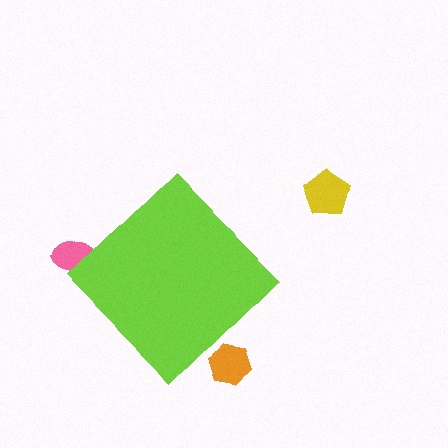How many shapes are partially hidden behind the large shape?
2 shapes are partially hidden.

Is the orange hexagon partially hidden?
Yes, the orange hexagon is partially hidden behind the lime diamond.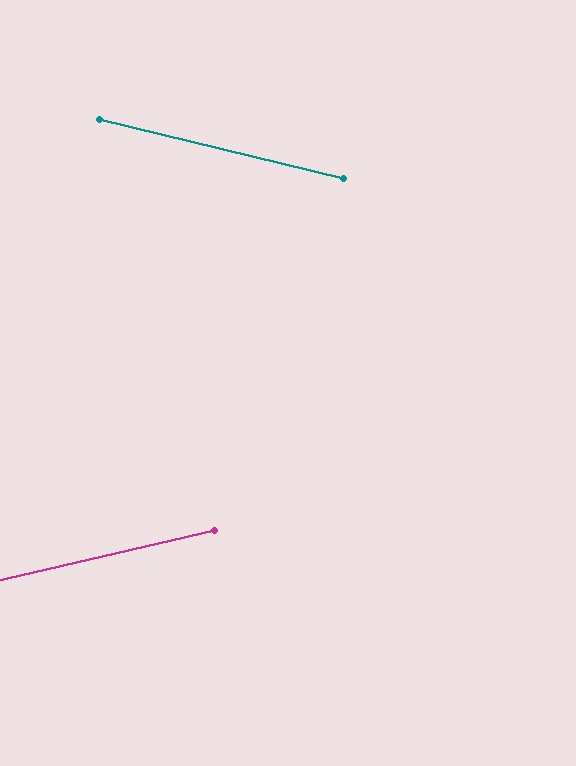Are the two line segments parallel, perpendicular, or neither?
Neither parallel nor perpendicular — they differ by about 27°.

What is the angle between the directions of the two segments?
Approximately 27 degrees.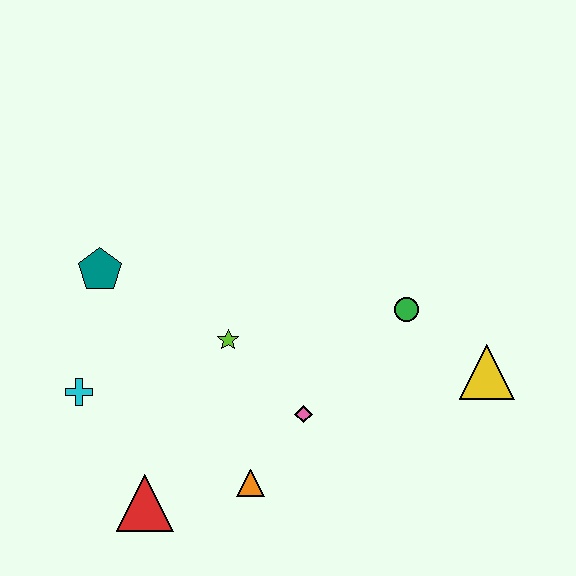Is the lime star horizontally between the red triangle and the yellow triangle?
Yes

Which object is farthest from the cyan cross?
The yellow triangle is farthest from the cyan cross.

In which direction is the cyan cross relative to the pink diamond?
The cyan cross is to the left of the pink diamond.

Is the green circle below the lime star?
No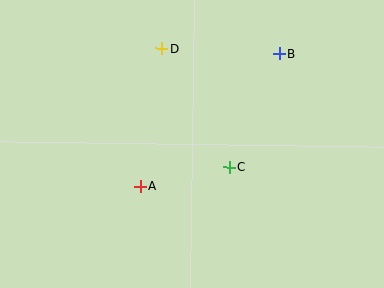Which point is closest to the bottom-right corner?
Point C is closest to the bottom-right corner.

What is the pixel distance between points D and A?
The distance between D and A is 140 pixels.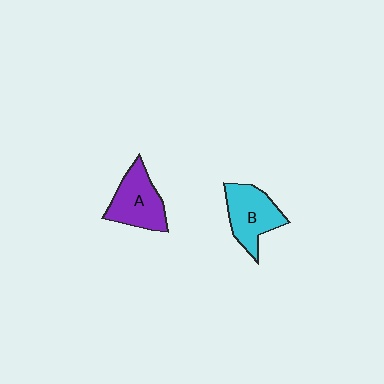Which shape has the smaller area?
Shape A (purple).